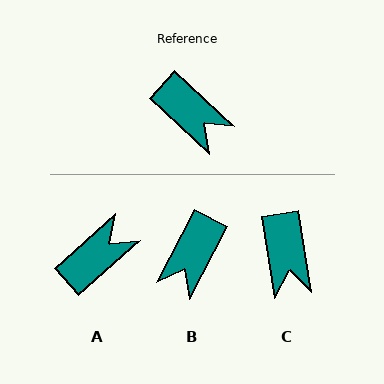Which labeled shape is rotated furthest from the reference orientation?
A, about 84 degrees away.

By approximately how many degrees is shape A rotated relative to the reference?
Approximately 84 degrees counter-clockwise.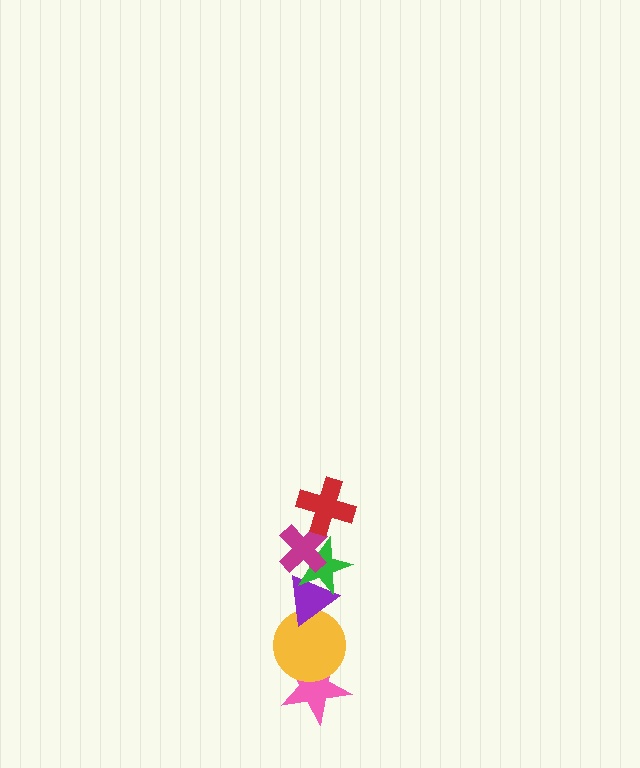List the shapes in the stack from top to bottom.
From top to bottom: the red cross, the magenta cross, the green star, the purple triangle, the yellow circle, the pink star.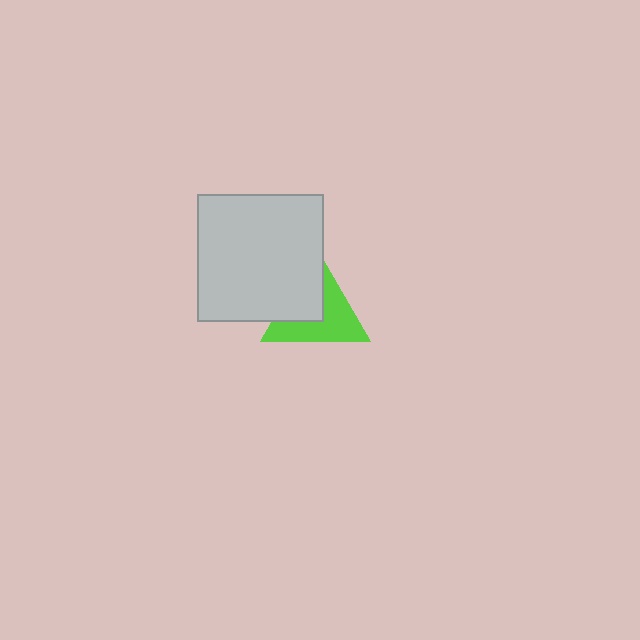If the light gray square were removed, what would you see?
You would see the complete lime triangle.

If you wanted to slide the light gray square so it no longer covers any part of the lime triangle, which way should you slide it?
Slide it toward the upper-left — that is the most direct way to separate the two shapes.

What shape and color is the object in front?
The object in front is a light gray square.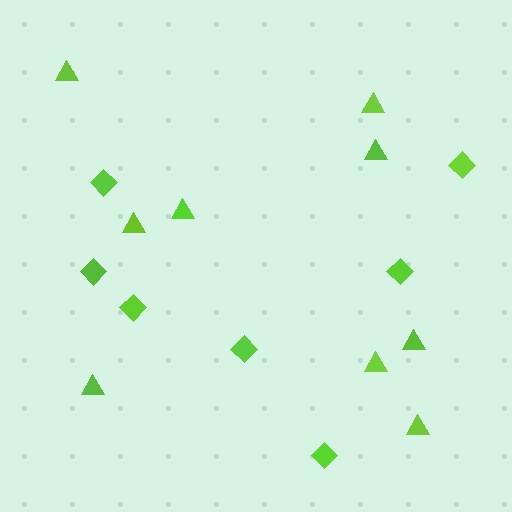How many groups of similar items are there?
There are 2 groups: one group of triangles (9) and one group of diamonds (7).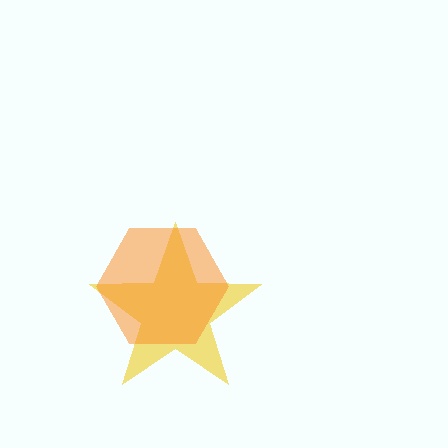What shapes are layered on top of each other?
The layered shapes are: a yellow star, an orange hexagon.